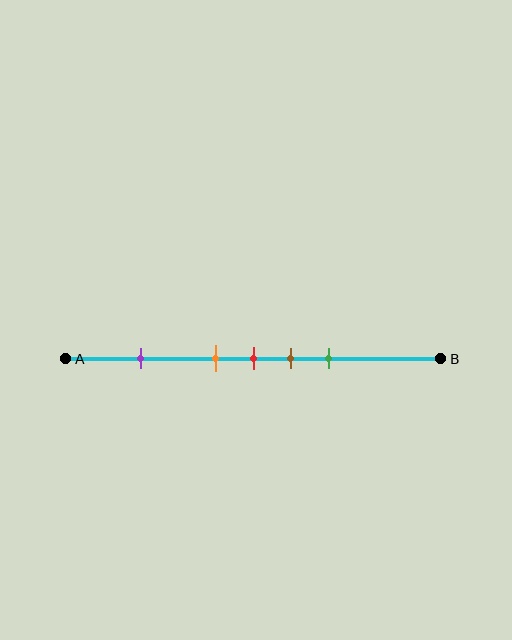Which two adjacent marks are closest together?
The orange and red marks are the closest adjacent pair.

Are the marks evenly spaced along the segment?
No, the marks are not evenly spaced.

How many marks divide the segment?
There are 5 marks dividing the segment.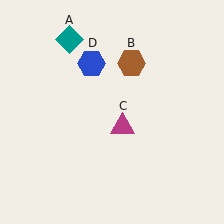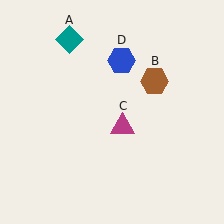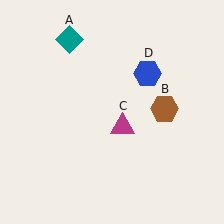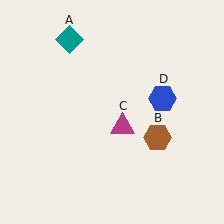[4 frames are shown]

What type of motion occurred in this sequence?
The brown hexagon (object B), blue hexagon (object D) rotated clockwise around the center of the scene.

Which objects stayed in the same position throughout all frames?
Teal diamond (object A) and magenta triangle (object C) remained stationary.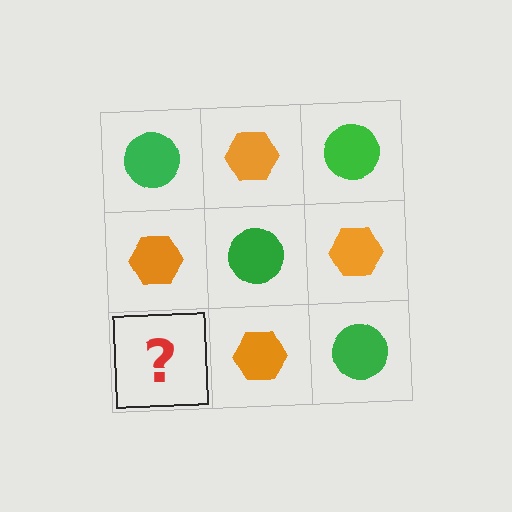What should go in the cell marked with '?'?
The missing cell should contain a green circle.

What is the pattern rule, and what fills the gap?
The rule is that it alternates green circle and orange hexagon in a checkerboard pattern. The gap should be filled with a green circle.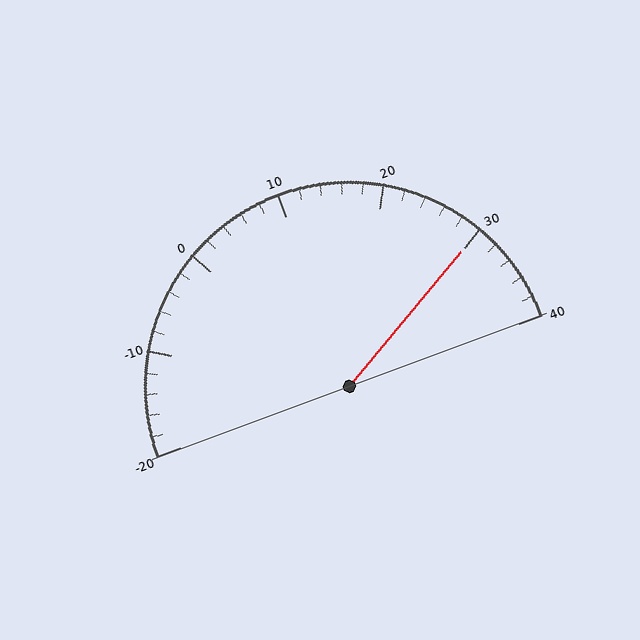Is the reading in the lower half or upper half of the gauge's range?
The reading is in the upper half of the range (-20 to 40).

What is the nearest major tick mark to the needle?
The nearest major tick mark is 30.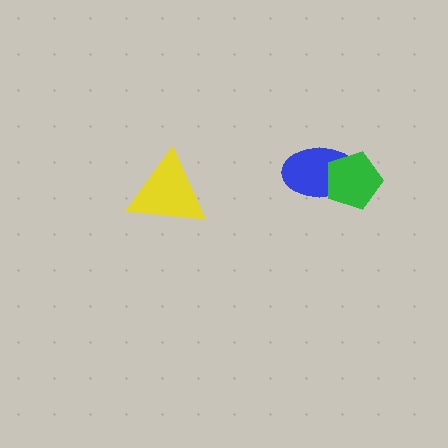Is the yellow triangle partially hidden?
No, no other shape covers it.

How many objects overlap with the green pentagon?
1 object overlaps with the green pentagon.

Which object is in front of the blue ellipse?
The green pentagon is in front of the blue ellipse.